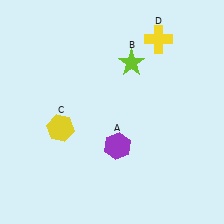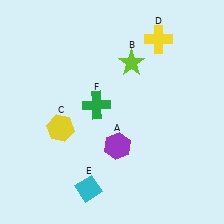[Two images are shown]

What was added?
A cyan diamond (E), a green cross (F) were added in Image 2.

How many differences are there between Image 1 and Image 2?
There are 2 differences between the two images.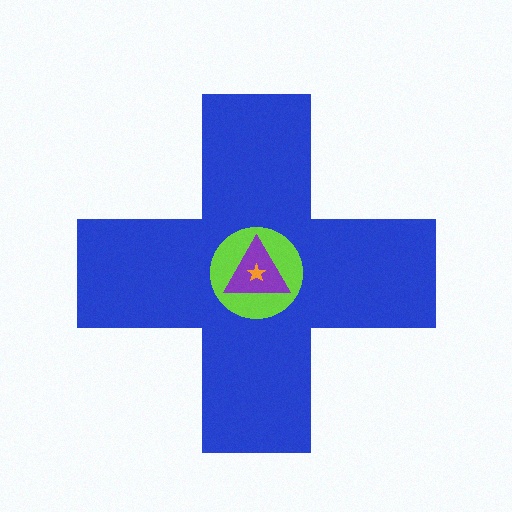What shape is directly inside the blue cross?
The lime circle.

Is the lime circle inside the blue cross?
Yes.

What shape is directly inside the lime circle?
The purple triangle.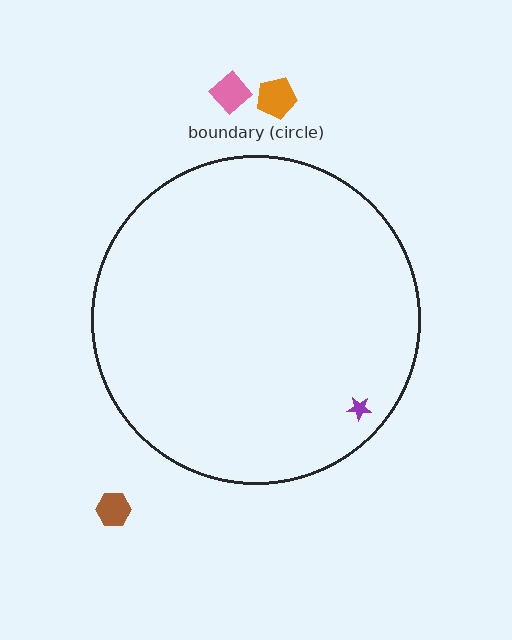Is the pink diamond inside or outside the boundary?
Outside.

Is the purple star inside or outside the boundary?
Inside.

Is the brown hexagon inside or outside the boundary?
Outside.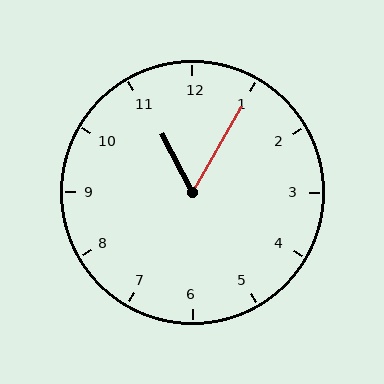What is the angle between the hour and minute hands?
Approximately 58 degrees.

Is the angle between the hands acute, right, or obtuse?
It is acute.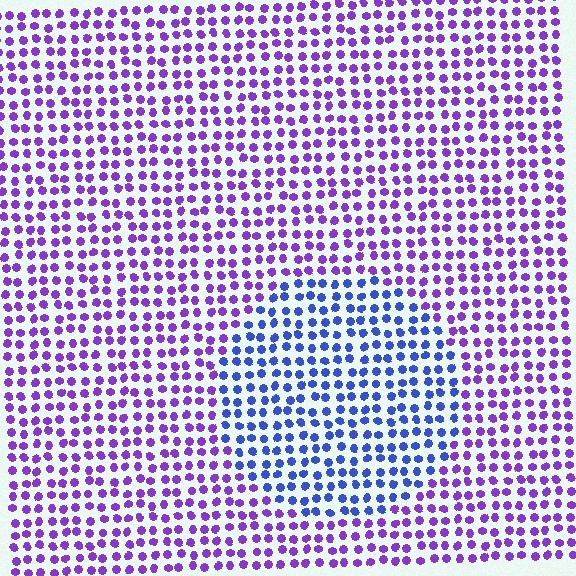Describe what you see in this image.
The image is filled with small purple elements in a uniform arrangement. A circle-shaped region is visible where the elements are tinted to a slightly different hue, forming a subtle color boundary.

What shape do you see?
I see a circle.